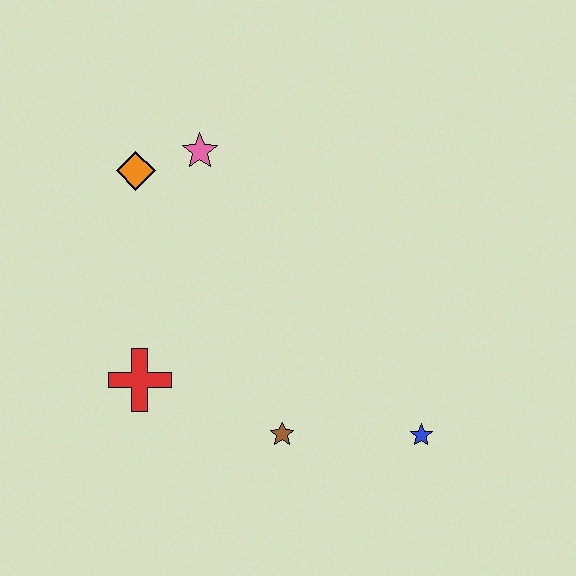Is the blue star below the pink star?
Yes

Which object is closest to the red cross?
The brown star is closest to the red cross.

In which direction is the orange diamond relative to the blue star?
The orange diamond is to the left of the blue star.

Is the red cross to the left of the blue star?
Yes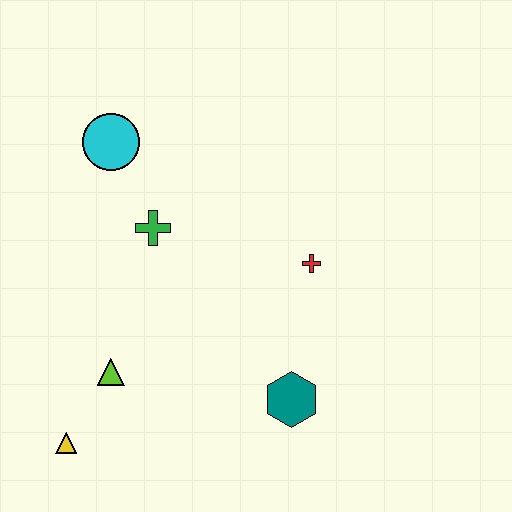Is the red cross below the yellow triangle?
No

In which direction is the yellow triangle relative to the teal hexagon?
The yellow triangle is to the left of the teal hexagon.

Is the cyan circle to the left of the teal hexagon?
Yes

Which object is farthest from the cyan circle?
The teal hexagon is farthest from the cyan circle.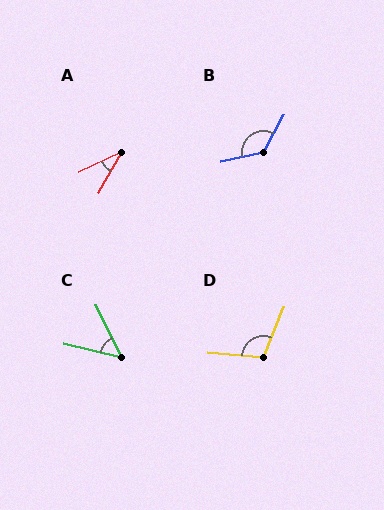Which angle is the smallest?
A, at approximately 35 degrees.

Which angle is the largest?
B, at approximately 131 degrees.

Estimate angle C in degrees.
Approximately 51 degrees.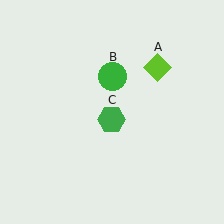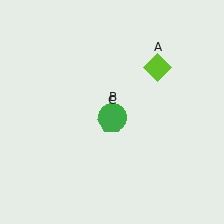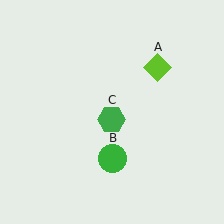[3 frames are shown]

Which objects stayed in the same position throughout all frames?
Lime diamond (object A) and green hexagon (object C) remained stationary.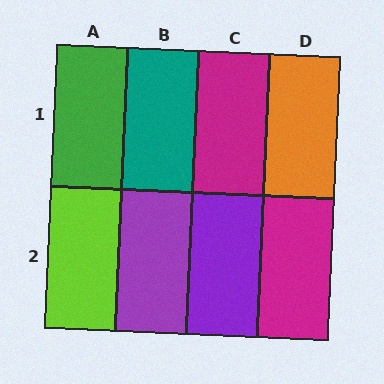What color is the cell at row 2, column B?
Purple.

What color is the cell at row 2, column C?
Purple.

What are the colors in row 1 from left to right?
Green, teal, magenta, orange.